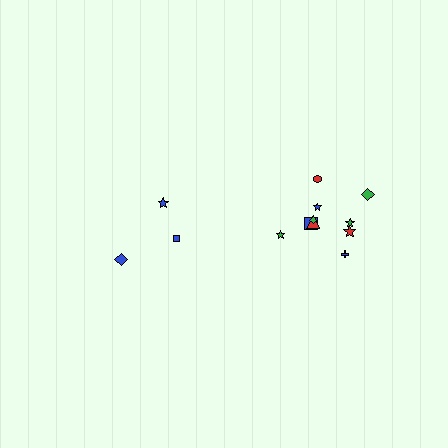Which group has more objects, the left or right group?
The right group.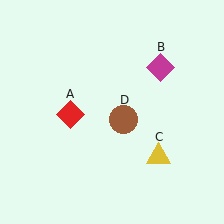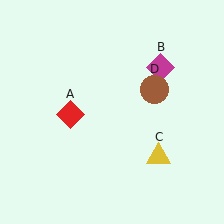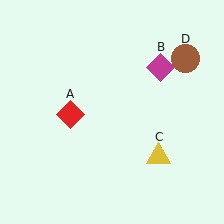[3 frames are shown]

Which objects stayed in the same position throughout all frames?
Red diamond (object A) and magenta diamond (object B) and yellow triangle (object C) remained stationary.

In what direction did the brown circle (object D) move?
The brown circle (object D) moved up and to the right.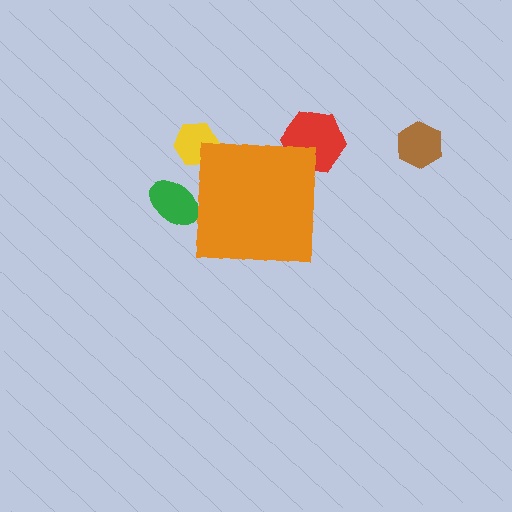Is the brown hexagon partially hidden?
No, the brown hexagon is fully visible.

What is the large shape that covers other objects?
An orange square.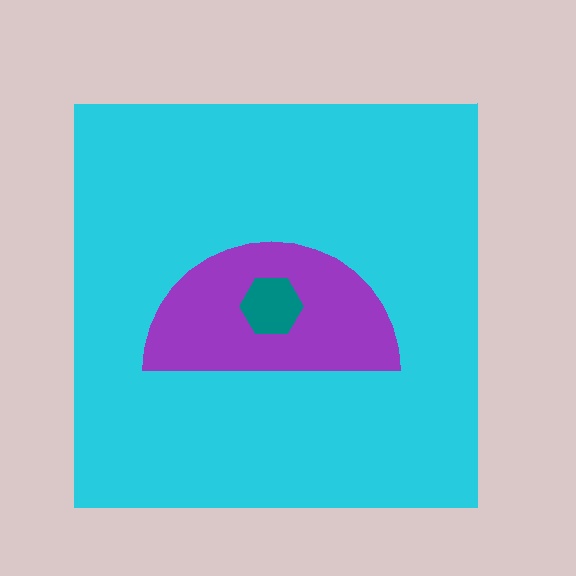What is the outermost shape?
The cyan square.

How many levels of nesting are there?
3.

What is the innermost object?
The teal hexagon.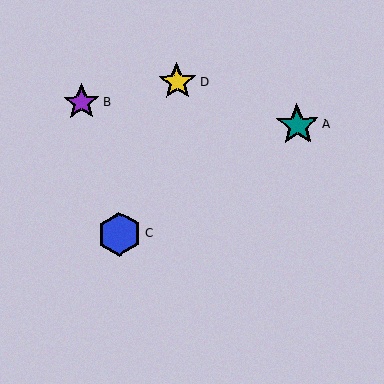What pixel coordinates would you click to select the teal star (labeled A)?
Click at (298, 125) to select the teal star A.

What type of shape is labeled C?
Shape C is a blue hexagon.